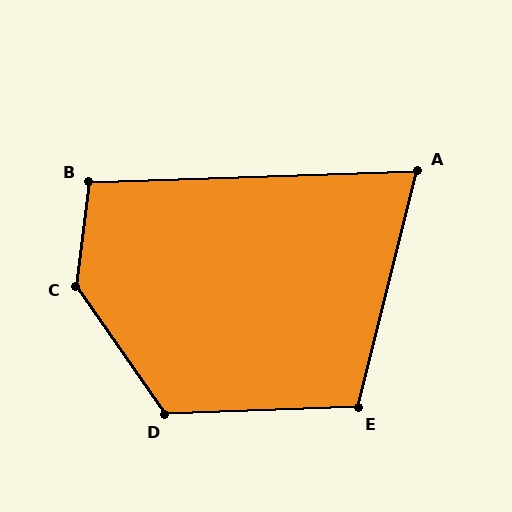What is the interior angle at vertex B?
Approximately 99 degrees (obtuse).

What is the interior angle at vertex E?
Approximately 106 degrees (obtuse).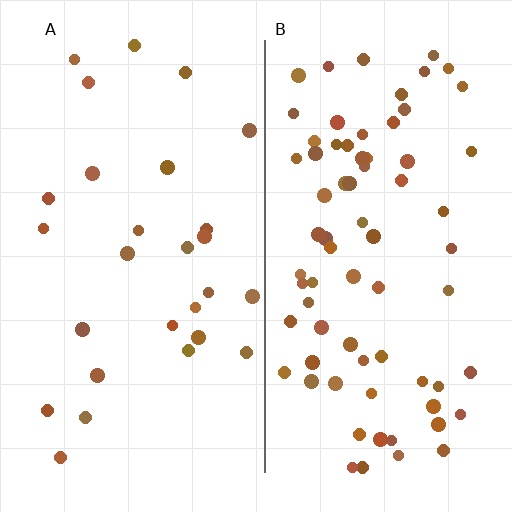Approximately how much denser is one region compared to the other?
Approximately 2.7× — region B over region A.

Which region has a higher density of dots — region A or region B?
B (the right).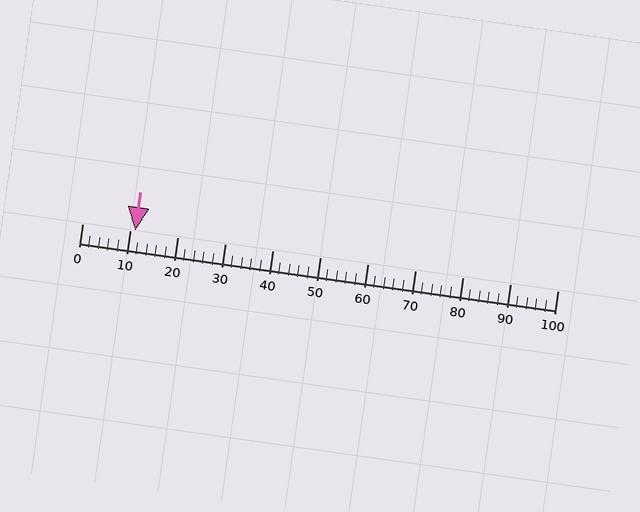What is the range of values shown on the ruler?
The ruler shows values from 0 to 100.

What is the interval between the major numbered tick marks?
The major tick marks are spaced 10 units apart.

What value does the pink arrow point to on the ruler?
The pink arrow points to approximately 11.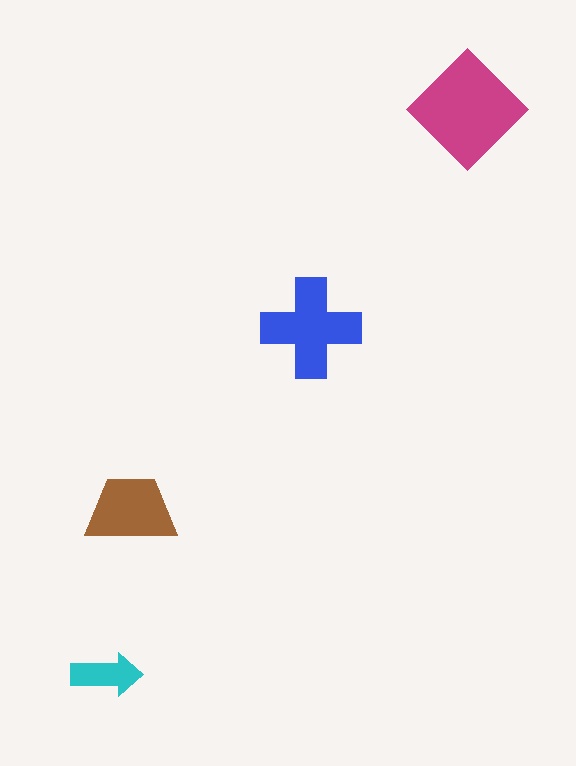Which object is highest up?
The magenta diamond is topmost.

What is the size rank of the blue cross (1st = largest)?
2nd.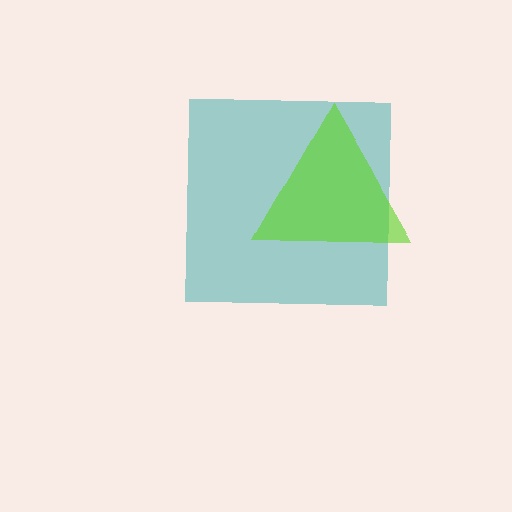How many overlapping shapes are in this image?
There are 2 overlapping shapes in the image.